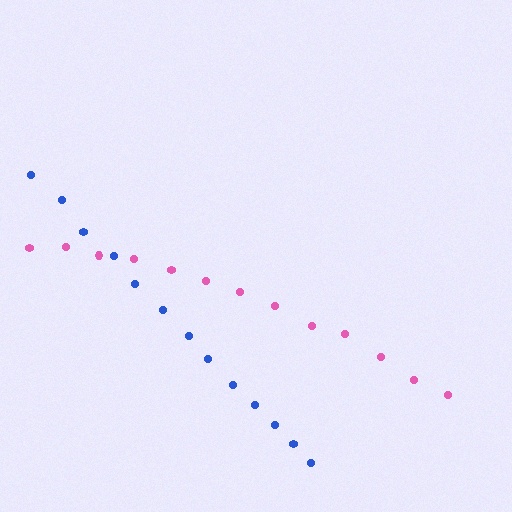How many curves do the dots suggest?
There are 2 distinct paths.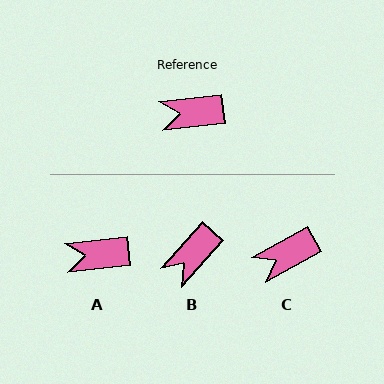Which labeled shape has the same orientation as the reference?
A.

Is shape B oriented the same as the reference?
No, it is off by about 41 degrees.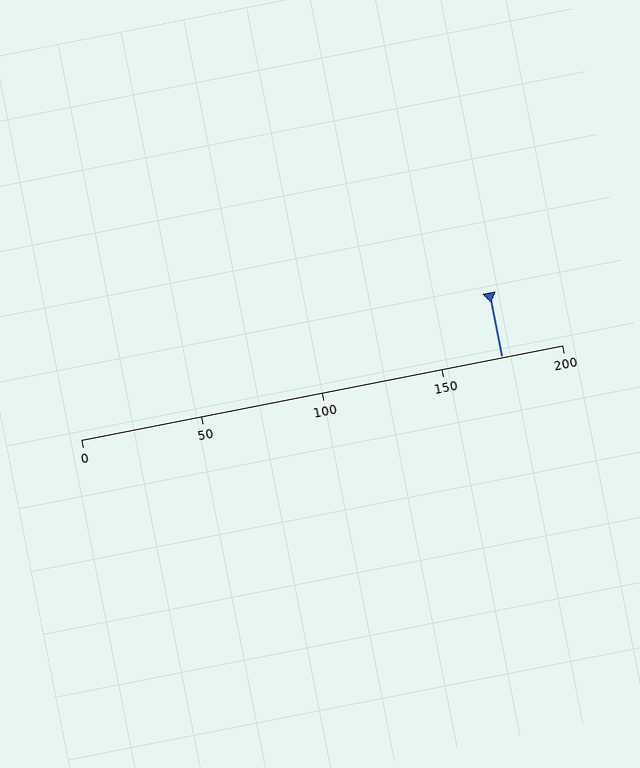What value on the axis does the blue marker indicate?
The marker indicates approximately 175.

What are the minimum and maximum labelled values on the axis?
The axis runs from 0 to 200.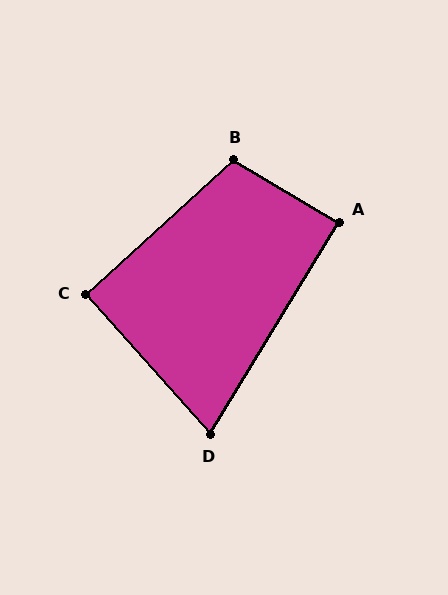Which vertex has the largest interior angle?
B, at approximately 107 degrees.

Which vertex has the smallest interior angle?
D, at approximately 73 degrees.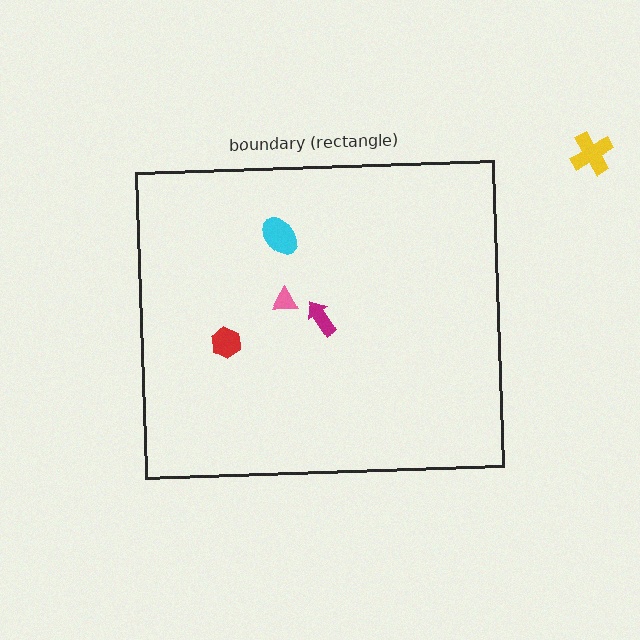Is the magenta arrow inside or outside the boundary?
Inside.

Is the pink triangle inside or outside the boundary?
Inside.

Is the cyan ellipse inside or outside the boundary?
Inside.